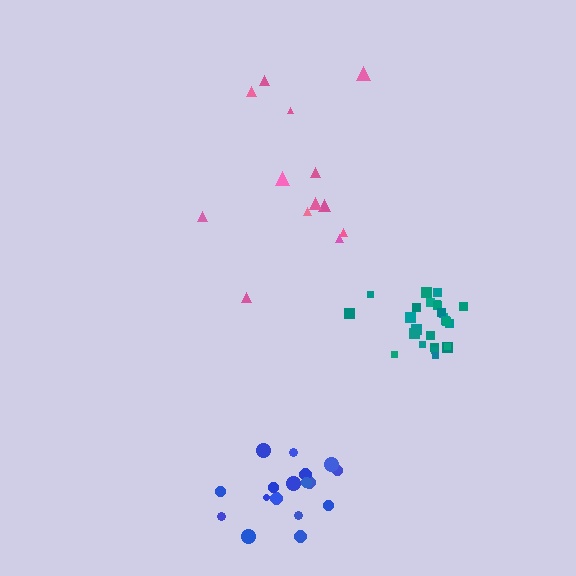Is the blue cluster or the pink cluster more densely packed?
Blue.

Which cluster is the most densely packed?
Teal.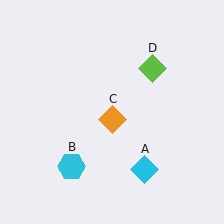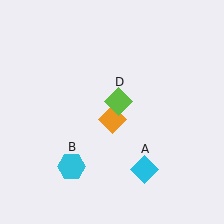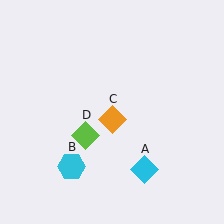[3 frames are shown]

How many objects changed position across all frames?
1 object changed position: lime diamond (object D).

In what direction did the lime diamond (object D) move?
The lime diamond (object D) moved down and to the left.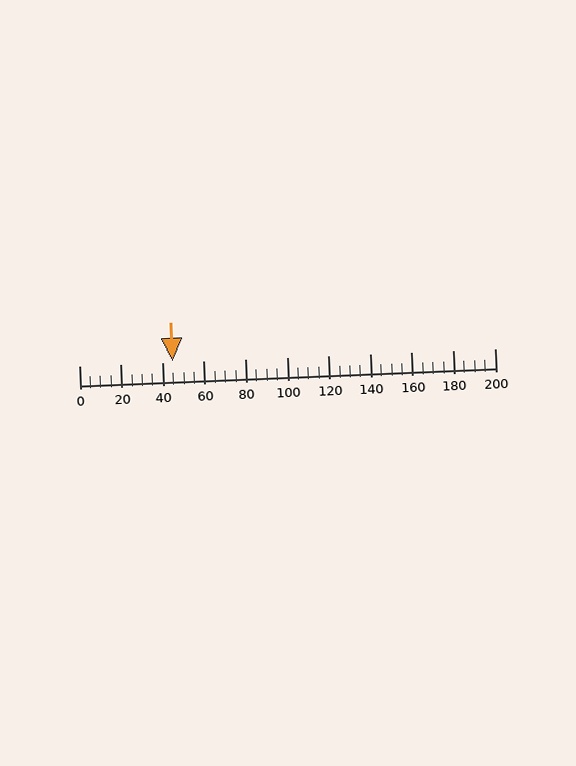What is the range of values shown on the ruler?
The ruler shows values from 0 to 200.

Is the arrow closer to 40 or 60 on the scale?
The arrow is closer to 40.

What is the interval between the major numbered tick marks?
The major tick marks are spaced 20 units apart.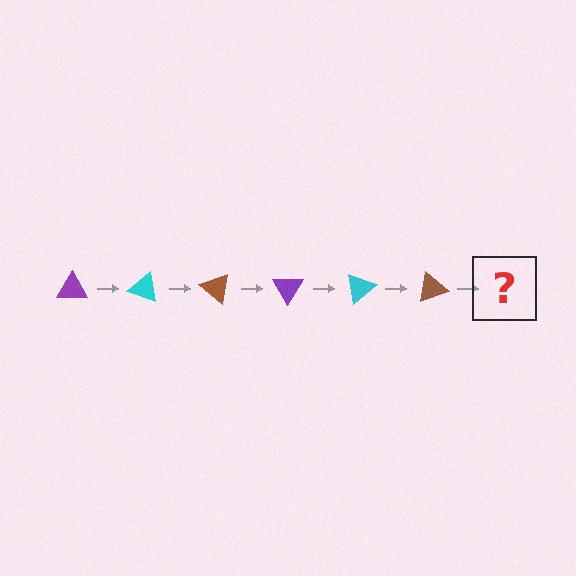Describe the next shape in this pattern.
It should be a purple triangle, rotated 120 degrees from the start.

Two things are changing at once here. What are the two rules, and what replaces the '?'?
The two rules are that it rotates 20 degrees each step and the color cycles through purple, cyan, and brown. The '?' should be a purple triangle, rotated 120 degrees from the start.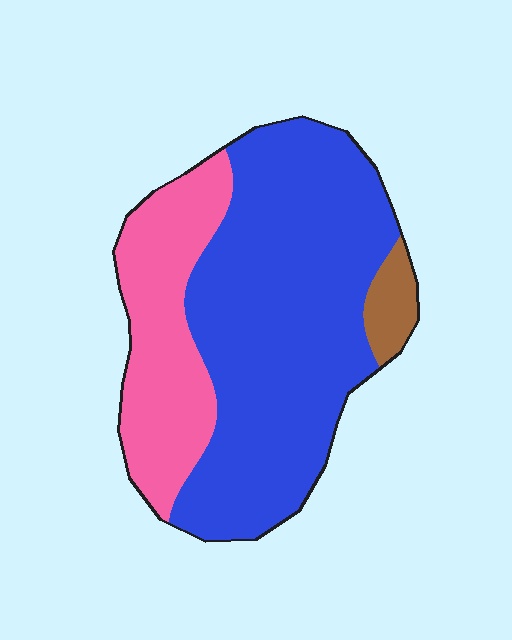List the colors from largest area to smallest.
From largest to smallest: blue, pink, brown.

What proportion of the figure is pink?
Pink takes up about one quarter (1/4) of the figure.